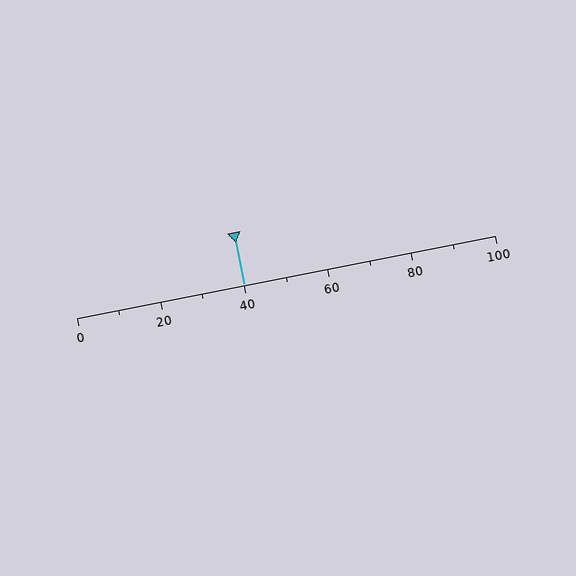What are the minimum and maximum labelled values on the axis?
The axis runs from 0 to 100.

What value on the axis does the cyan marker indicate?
The marker indicates approximately 40.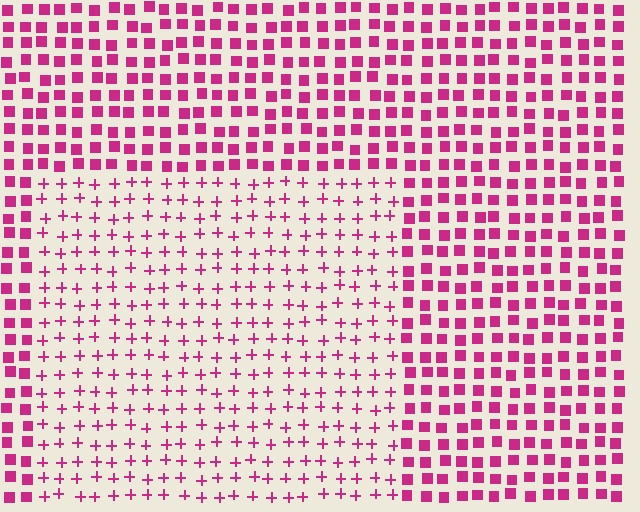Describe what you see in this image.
The image is filled with small magenta elements arranged in a uniform grid. A rectangle-shaped region contains plus signs, while the surrounding area contains squares. The boundary is defined purely by the change in element shape.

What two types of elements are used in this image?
The image uses plus signs inside the rectangle region and squares outside it.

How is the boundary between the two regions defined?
The boundary is defined by a change in element shape: plus signs inside vs. squares outside. All elements share the same color and spacing.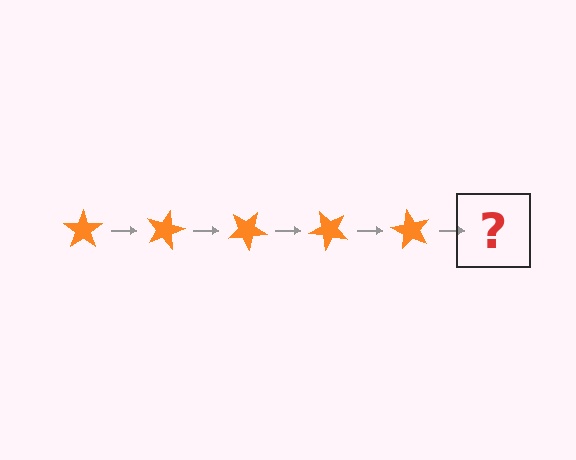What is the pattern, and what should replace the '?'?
The pattern is that the star rotates 15 degrees each step. The '?' should be an orange star rotated 75 degrees.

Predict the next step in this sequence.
The next step is an orange star rotated 75 degrees.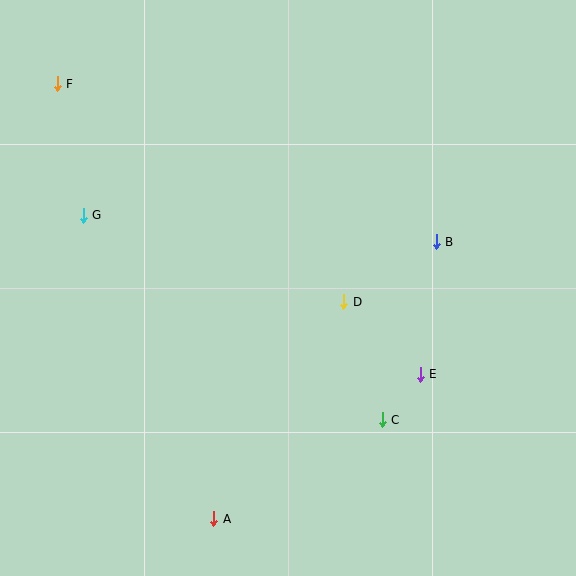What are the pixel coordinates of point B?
Point B is at (436, 242).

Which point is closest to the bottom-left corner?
Point A is closest to the bottom-left corner.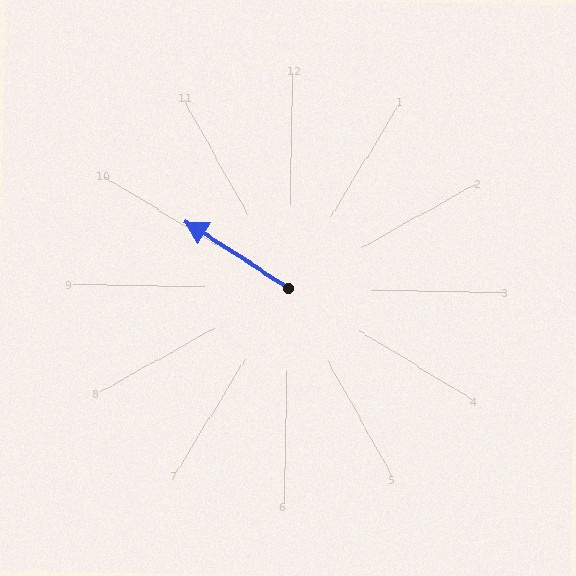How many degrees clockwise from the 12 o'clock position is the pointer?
Approximately 302 degrees.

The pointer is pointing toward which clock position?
Roughly 10 o'clock.